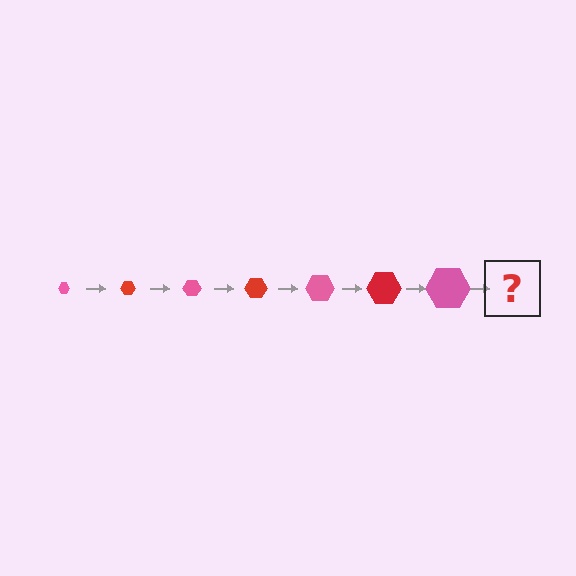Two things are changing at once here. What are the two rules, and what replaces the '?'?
The two rules are that the hexagon grows larger each step and the color cycles through pink and red. The '?' should be a red hexagon, larger than the previous one.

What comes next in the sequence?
The next element should be a red hexagon, larger than the previous one.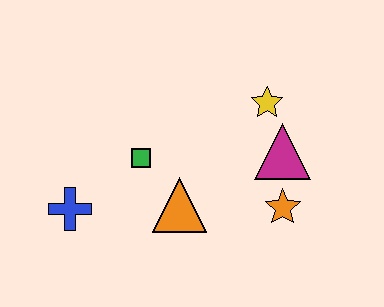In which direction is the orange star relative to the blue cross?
The orange star is to the right of the blue cross.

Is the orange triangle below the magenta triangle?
Yes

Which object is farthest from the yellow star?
The blue cross is farthest from the yellow star.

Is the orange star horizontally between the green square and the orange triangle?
No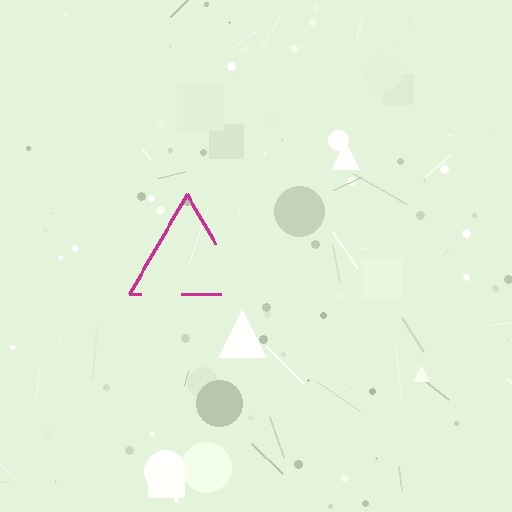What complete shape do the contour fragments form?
The contour fragments form a triangle.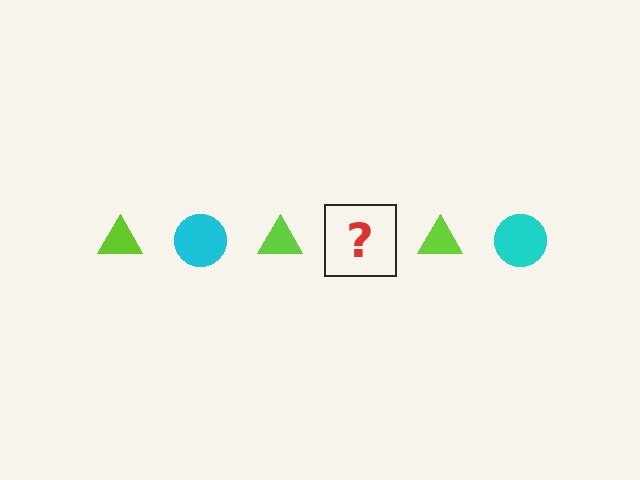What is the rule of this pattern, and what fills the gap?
The rule is that the pattern alternates between lime triangle and cyan circle. The gap should be filled with a cyan circle.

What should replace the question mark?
The question mark should be replaced with a cyan circle.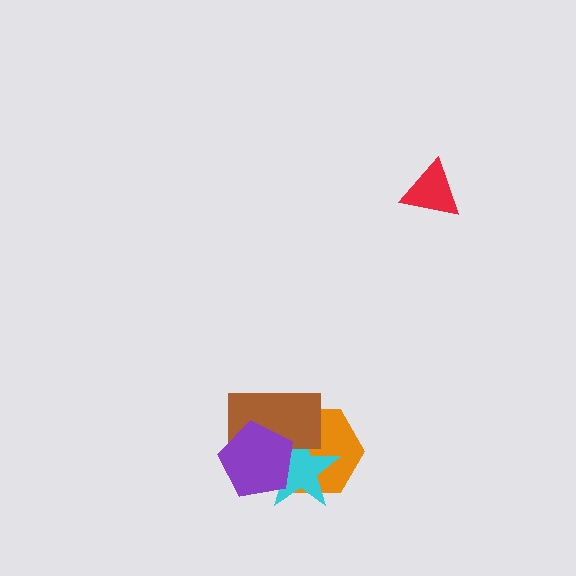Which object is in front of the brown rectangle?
The purple pentagon is in front of the brown rectangle.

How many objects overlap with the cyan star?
3 objects overlap with the cyan star.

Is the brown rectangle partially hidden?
Yes, it is partially covered by another shape.